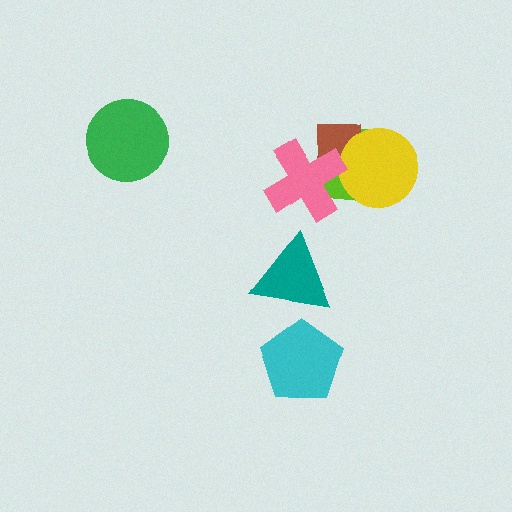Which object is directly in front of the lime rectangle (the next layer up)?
The brown square is directly in front of the lime rectangle.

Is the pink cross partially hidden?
No, no other shape covers it.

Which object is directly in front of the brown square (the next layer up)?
The yellow circle is directly in front of the brown square.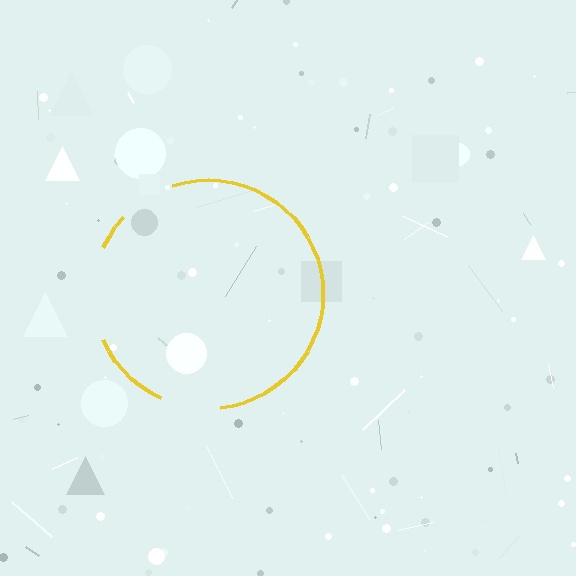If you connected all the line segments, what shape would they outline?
They would outline a circle.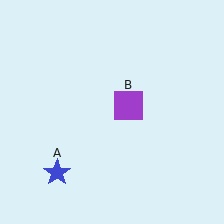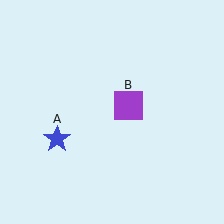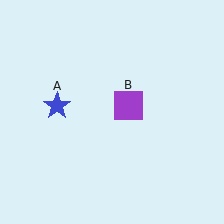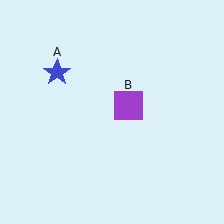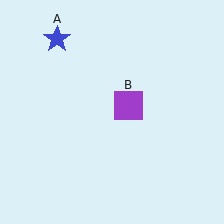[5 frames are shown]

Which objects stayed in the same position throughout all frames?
Purple square (object B) remained stationary.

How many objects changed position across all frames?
1 object changed position: blue star (object A).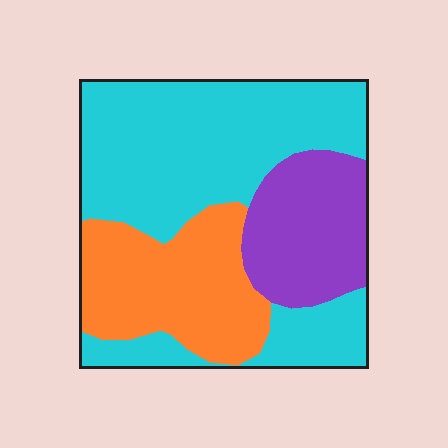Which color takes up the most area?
Cyan, at roughly 55%.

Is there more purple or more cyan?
Cyan.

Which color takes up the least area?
Purple, at roughly 20%.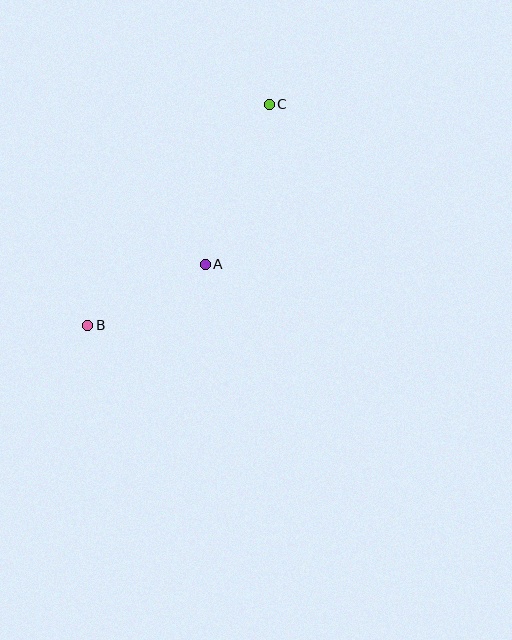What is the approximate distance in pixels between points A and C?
The distance between A and C is approximately 172 pixels.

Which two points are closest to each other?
Points A and B are closest to each other.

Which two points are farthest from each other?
Points B and C are farthest from each other.